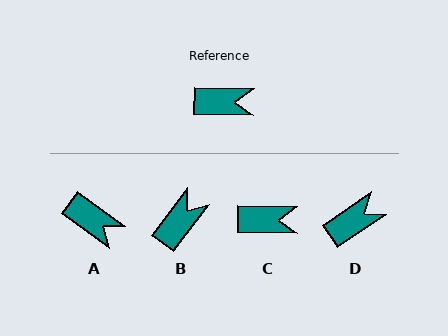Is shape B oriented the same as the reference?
No, it is off by about 54 degrees.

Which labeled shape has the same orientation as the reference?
C.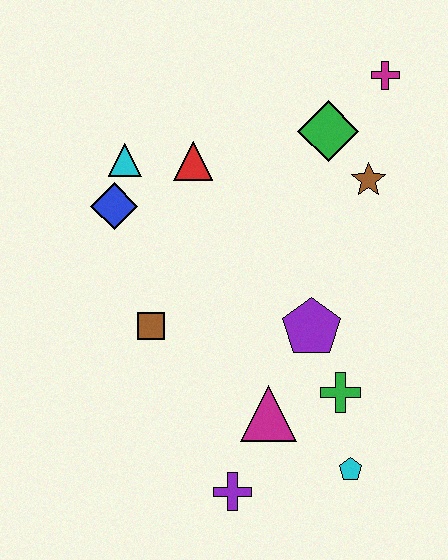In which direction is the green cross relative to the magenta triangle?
The green cross is to the right of the magenta triangle.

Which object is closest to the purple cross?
The magenta triangle is closest to the purple cross.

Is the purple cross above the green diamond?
No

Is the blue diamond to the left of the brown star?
Yes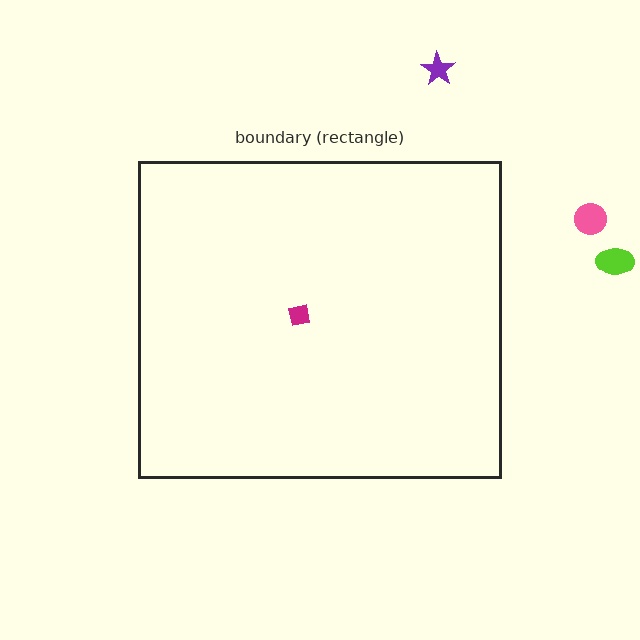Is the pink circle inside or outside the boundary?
Outside.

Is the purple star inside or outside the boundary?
Outside.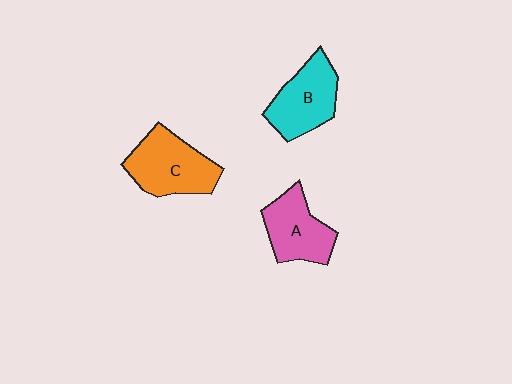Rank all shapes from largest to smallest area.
From largest to smallest: C (orange), B (cyan), A (pink).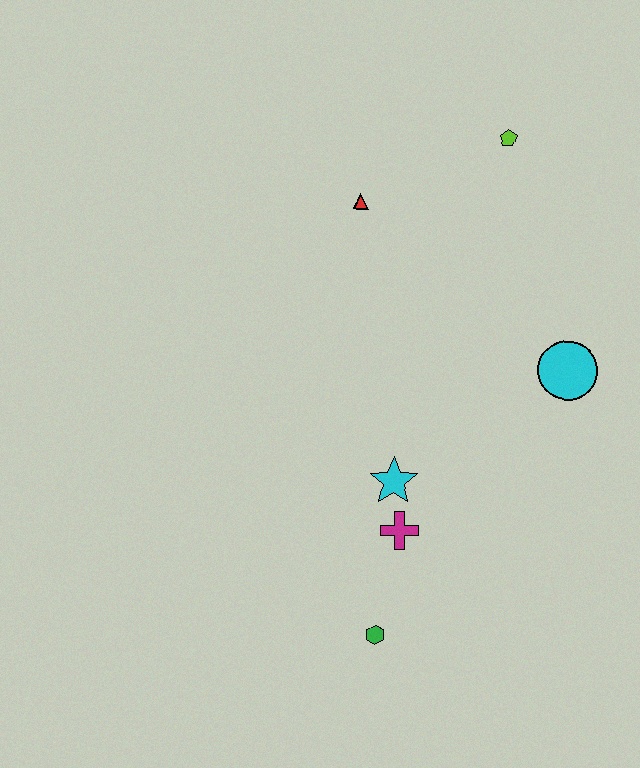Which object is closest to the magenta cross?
The cyan star is closest to the magenta cross.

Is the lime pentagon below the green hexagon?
No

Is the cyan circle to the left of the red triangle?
No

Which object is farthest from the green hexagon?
The lime pentagon is farthest from the green hexagon.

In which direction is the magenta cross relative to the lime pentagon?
The magenta cross is below the lime pentagon.